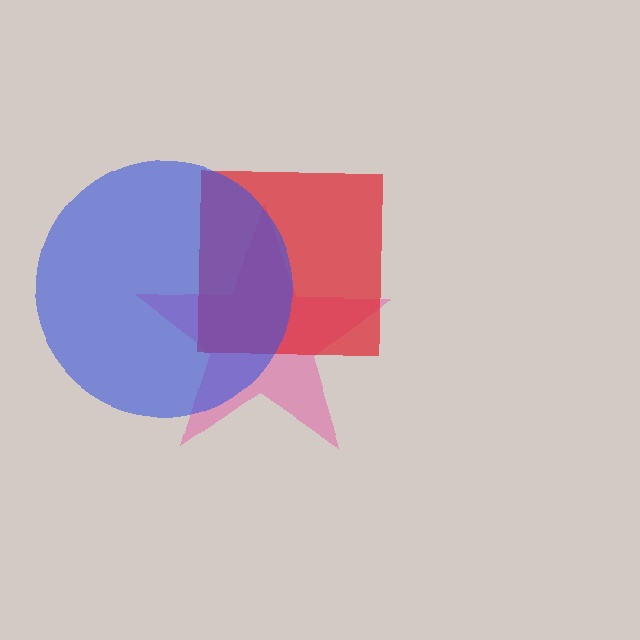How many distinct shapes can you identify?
There are 3 distinct shapes: a pink star, a red square, a blue circle.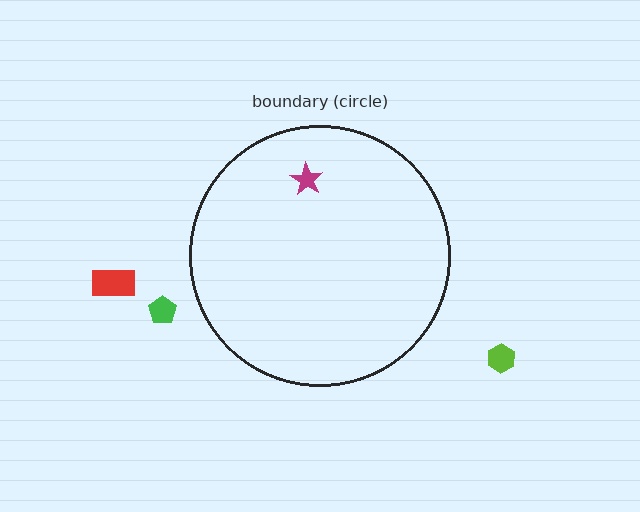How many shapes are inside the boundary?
1 inside, 3 outside.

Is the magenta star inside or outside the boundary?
Inside.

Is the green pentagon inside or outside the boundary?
Outside.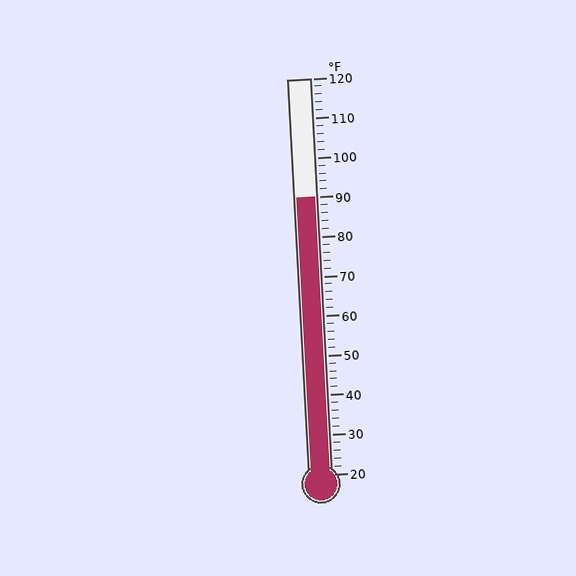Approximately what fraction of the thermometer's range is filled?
The thermometer is filled to approximately 70% of its range.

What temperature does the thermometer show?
The thermometer shows approximately 90°F.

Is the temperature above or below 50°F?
The temperature is above 50°F.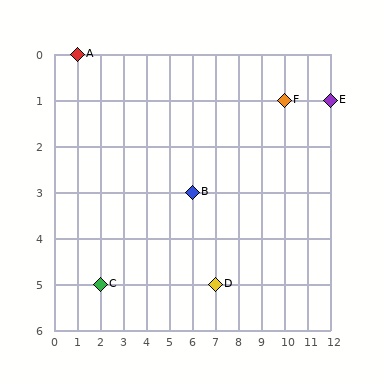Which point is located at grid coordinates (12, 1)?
Point E is at (12, 1).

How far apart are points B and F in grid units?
Points B and F are 4 columns and 2 rows apart (about 4.5 grid units diagonally).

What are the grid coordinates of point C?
Point C is at grid coordinates (2, 5).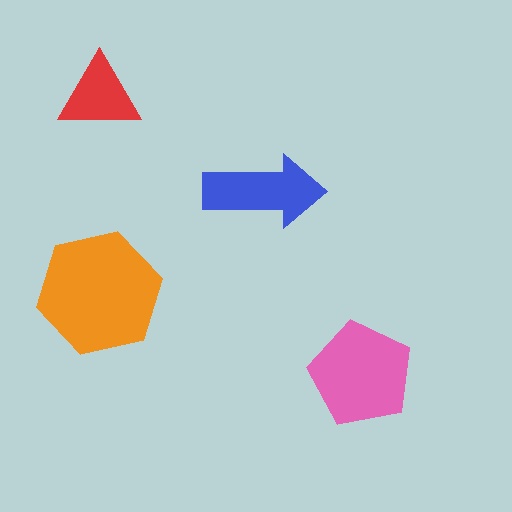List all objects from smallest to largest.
The red triangle, the blue arrow, the pink pentagon, the orange hexagon.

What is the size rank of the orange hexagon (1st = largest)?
1st.